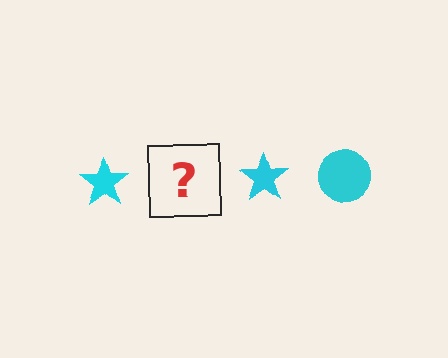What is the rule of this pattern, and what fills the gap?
The rule is that the pattern cycles through star, circle shapes in cyan. The gap should be filled with a cyan circle.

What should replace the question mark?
The question mark should be replaced with a cyan circle.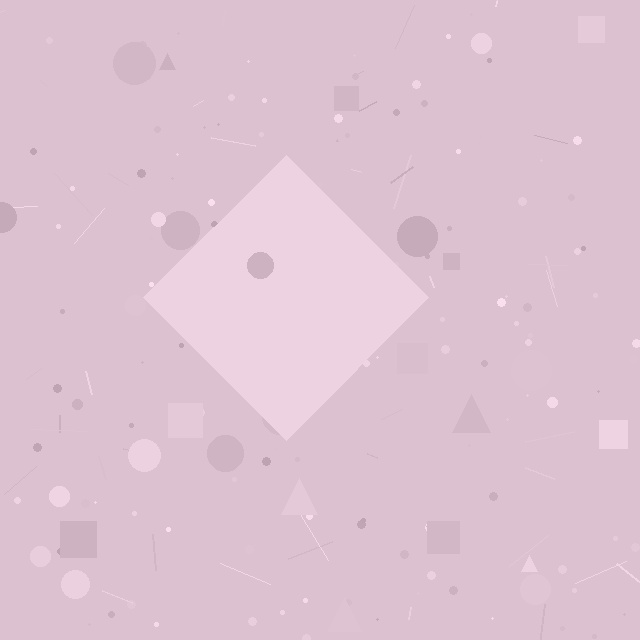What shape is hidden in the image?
A diamond is hidden in the image.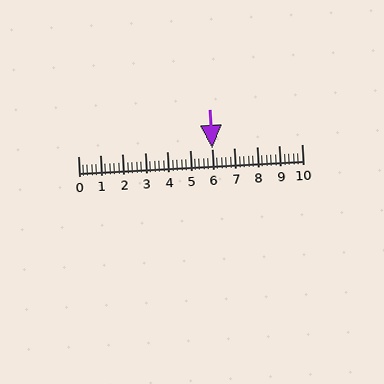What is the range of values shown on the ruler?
The ruler shows values from 0 to 10.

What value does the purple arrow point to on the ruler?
The purple arrow points to approximately 6.0.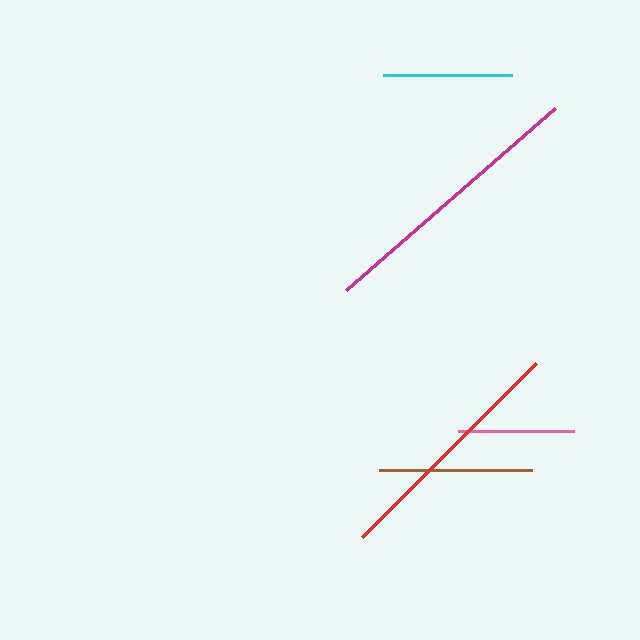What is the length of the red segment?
The red segment is approximately 246 pixels long.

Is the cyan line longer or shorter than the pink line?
The cyan line is longer than the pink line.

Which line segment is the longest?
The magenta line is the longest at approximately 277 pixels.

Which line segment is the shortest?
The pink line is the shortest at approximately 115 pixels.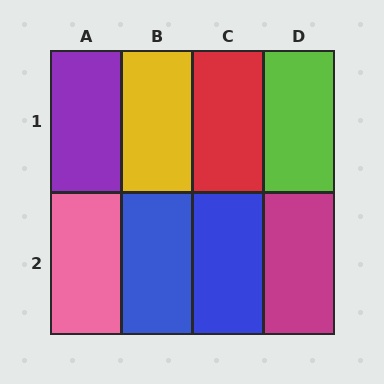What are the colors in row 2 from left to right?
Pink, blue, blue, magenta.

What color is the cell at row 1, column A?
Purple.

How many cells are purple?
1 cell is purple.